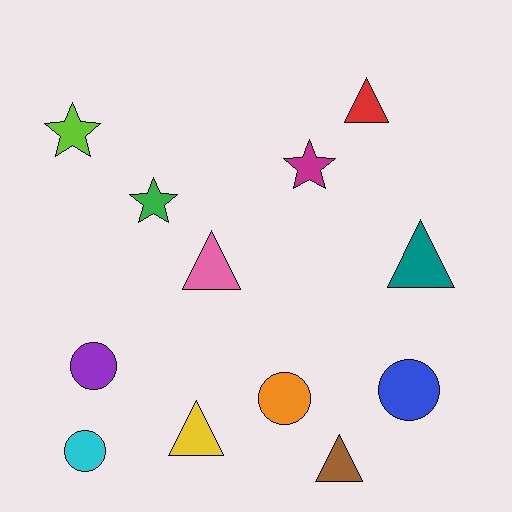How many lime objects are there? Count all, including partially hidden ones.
There is 1 lime object.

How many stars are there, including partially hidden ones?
There are 3 stars.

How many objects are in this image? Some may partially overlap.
There are 12 objects.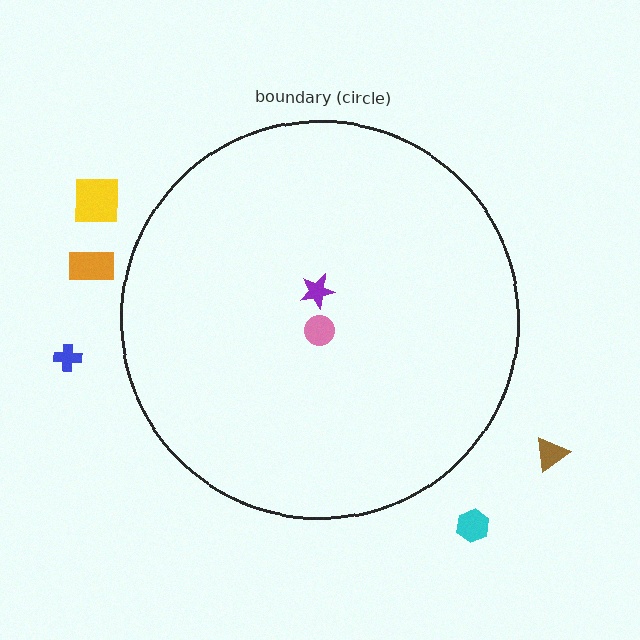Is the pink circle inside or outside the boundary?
Inside.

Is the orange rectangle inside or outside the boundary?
Outside.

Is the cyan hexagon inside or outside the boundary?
Outside.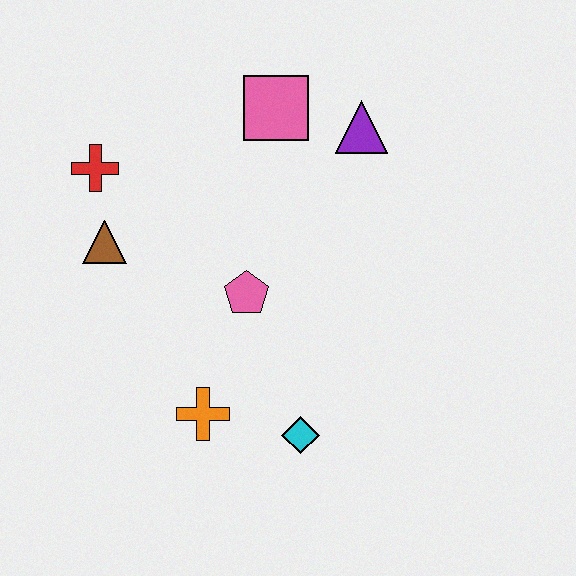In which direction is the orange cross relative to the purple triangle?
The orange cross is below the purple triangle.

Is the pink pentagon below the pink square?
Yes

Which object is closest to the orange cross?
The cyan diamond is closest to the orange cross.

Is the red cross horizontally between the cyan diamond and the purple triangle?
No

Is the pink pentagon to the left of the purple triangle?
Yes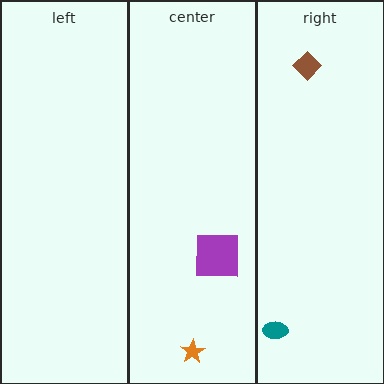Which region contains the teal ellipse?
The right region.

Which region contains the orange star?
The center region.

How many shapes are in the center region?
2.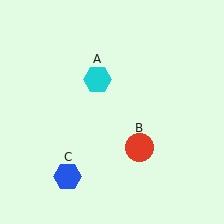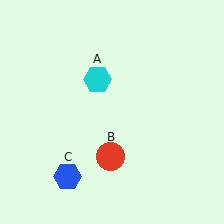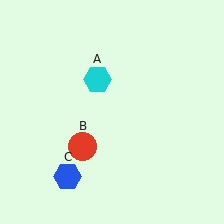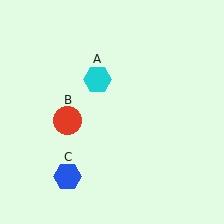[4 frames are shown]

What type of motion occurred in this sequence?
The red circle (object B) rotated clockwise around the center of the scene.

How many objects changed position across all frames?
1 object changed position: red circle (object B).